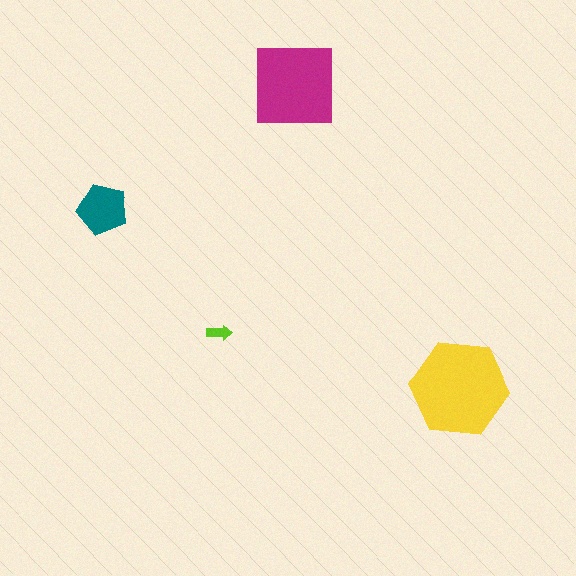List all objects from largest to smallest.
The yellow hexagon, the magenta square, the teal pentagon, the lime arrow.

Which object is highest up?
The magenta square is topmost.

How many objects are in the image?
There are 4 objects in the image.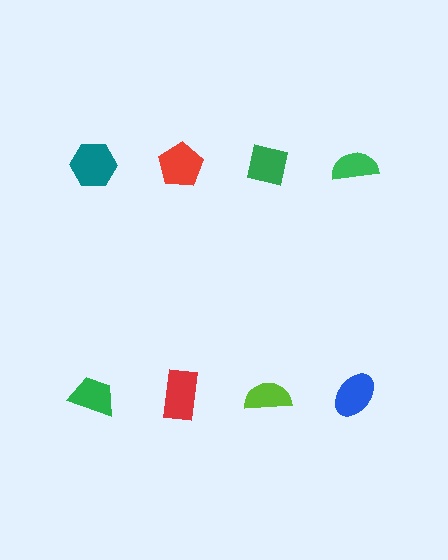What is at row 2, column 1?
A green trapezoid.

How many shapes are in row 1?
4 shapes.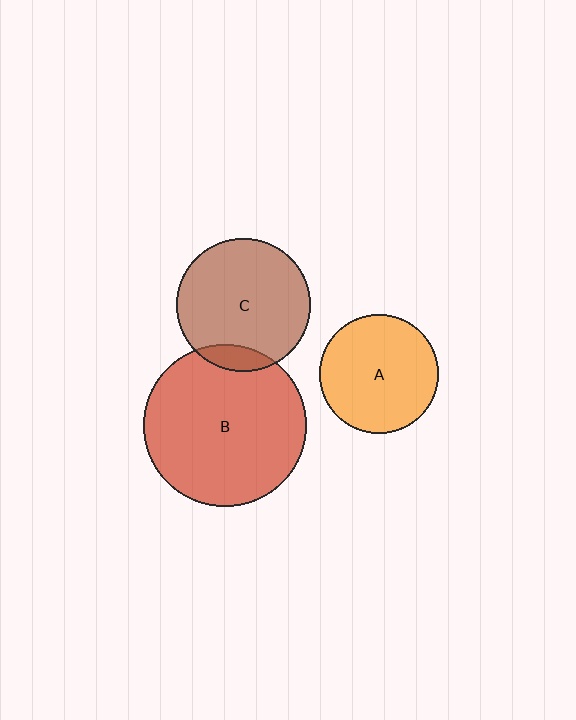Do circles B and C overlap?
Yes.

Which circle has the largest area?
Circle B (red).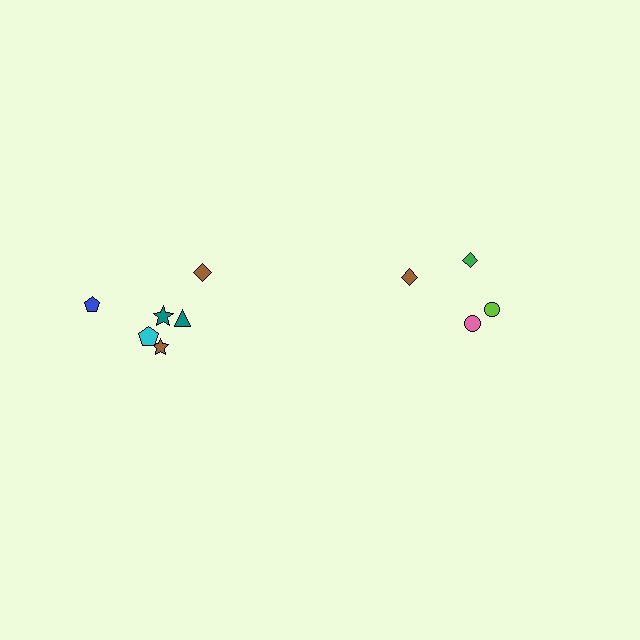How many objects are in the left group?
There are 6 objects.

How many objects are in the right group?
There are 4 objects.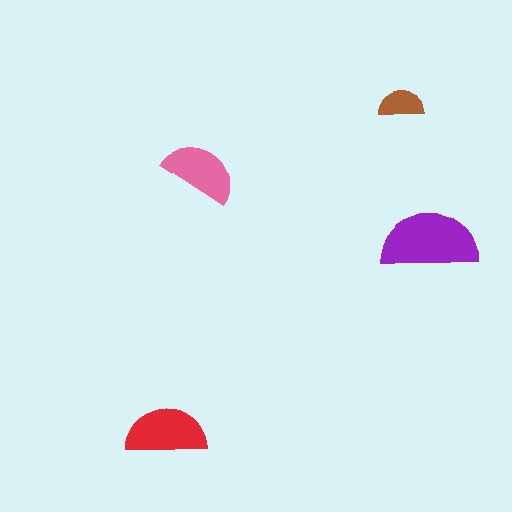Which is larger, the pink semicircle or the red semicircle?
The red one.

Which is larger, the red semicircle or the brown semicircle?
The red one.